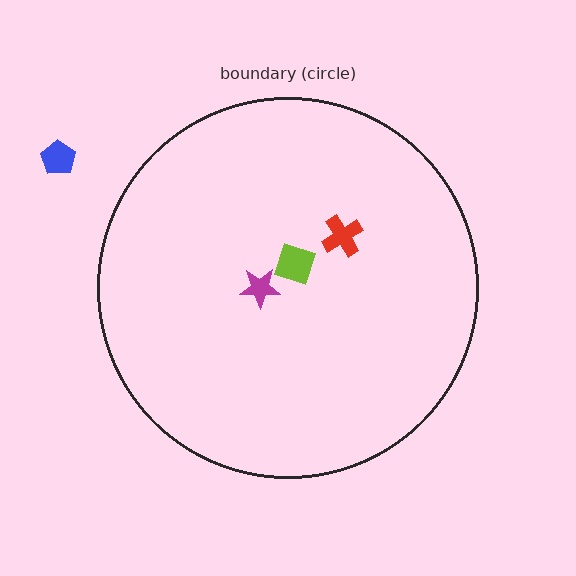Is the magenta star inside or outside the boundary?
Inside.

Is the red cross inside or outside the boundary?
Inside.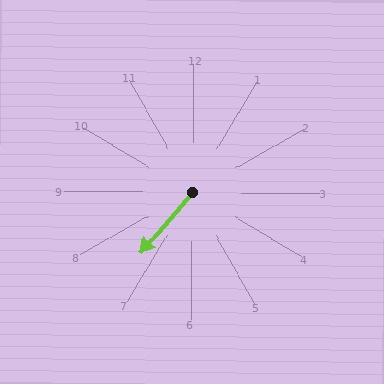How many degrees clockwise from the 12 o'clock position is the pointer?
Approximately 220 degrees.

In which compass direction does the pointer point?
Southwest.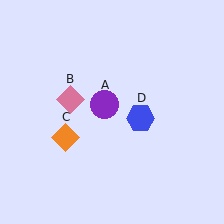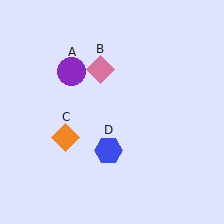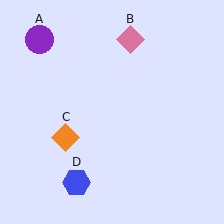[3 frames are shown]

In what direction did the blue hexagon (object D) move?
The blue hexagon (object D) moved down and to the left.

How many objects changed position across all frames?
3 objects changed position: purple circle (object A), pink diamond (object B), blue hexagon (object D).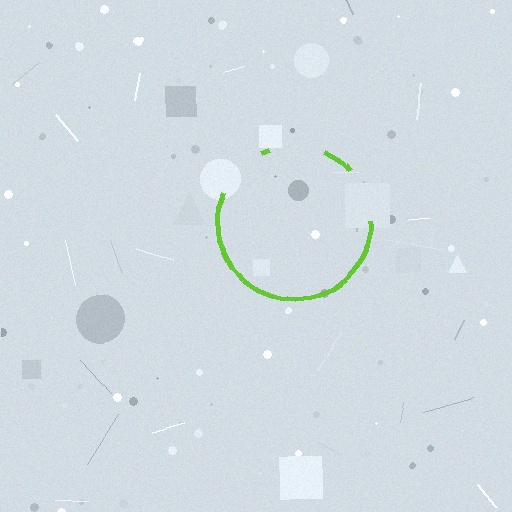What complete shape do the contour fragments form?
The contour fragments form a circle.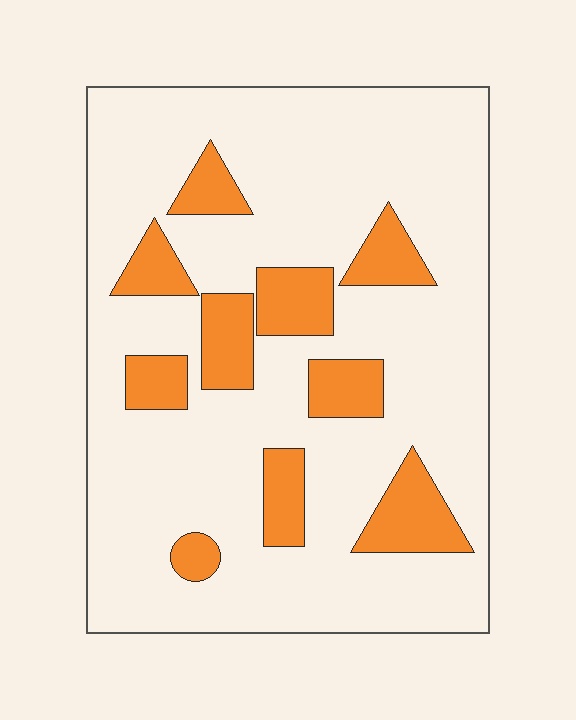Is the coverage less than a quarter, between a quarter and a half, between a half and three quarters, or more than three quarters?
Less than a quarter.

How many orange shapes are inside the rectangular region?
10.